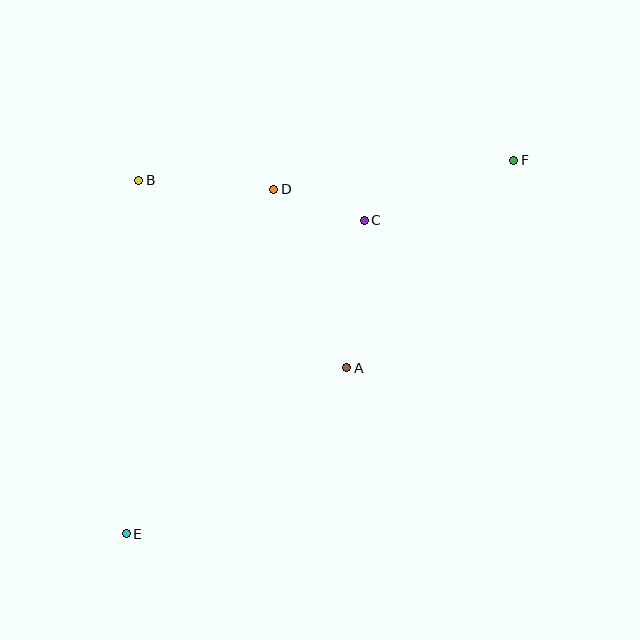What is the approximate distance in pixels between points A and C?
The distance between A and C is approximately 149 pixels.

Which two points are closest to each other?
Points C and D are closest to each other.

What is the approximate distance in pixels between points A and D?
The distance between A and D is approximately 193 pixels.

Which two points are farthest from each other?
Points E and F are farthest from each other.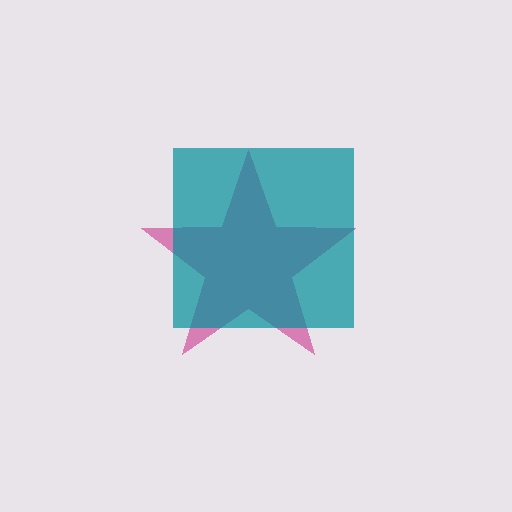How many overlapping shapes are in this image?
There are 2 overlapping shapes in the image.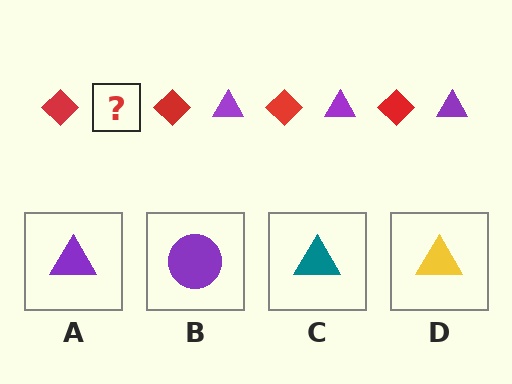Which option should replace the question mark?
Option A.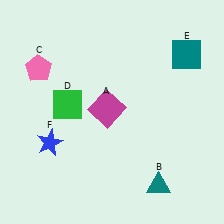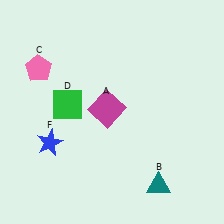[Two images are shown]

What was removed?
The teal square (E) was removed in Image 2.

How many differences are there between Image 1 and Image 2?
There is 1 difference between the two images.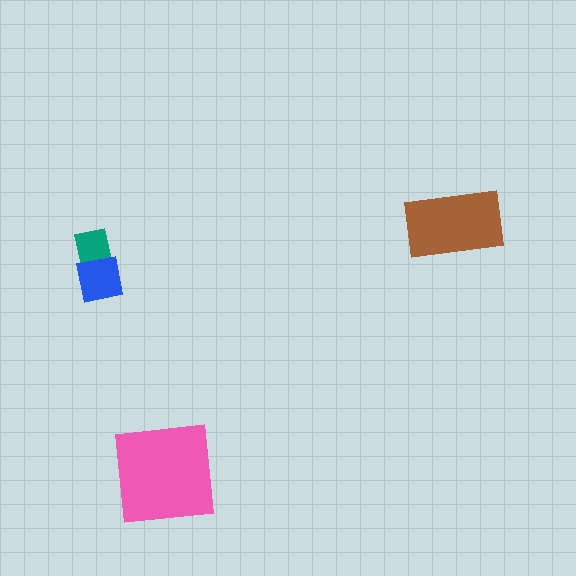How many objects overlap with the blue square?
1 object overlaps with the blue square.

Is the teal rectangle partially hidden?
Yes, it is partially covered by another shape.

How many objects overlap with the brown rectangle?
0 objects overlap with the brown rectangle.